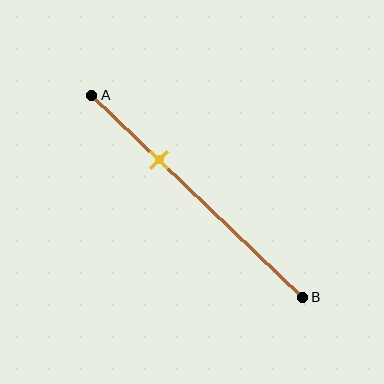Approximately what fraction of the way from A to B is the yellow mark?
The yellow mark is approximately 30% of the way from A to B.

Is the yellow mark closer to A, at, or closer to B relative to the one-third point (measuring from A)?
The yellow mark is approximately at the one-third point of segment AB.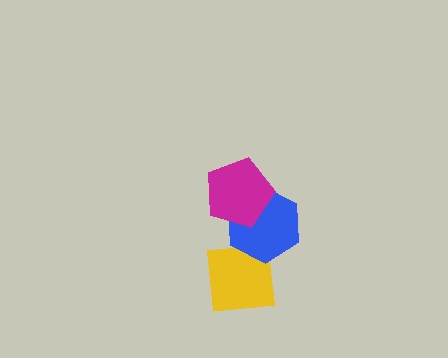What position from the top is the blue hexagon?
The blue hexagon is 2nd from the top.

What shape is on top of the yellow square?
The blue hexagon is on top of the yellow square.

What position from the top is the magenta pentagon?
The magenta pentagon is 1st from the top.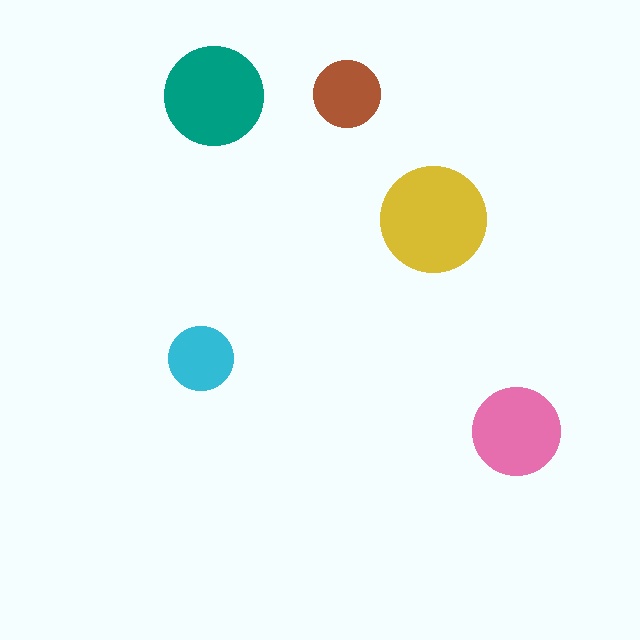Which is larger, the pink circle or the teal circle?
The teal one.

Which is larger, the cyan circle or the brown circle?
The brown one.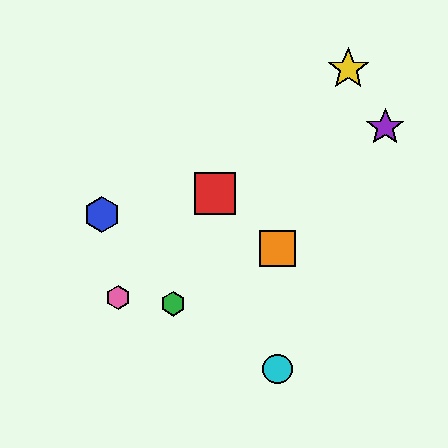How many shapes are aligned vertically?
2 shapes (the orange square, the cyan circle) are aligned vertically.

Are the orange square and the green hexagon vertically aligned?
No, the orange square is at x≈277 and the green hexagon is at x≈173.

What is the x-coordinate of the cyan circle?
The cyan circle is at x≈277.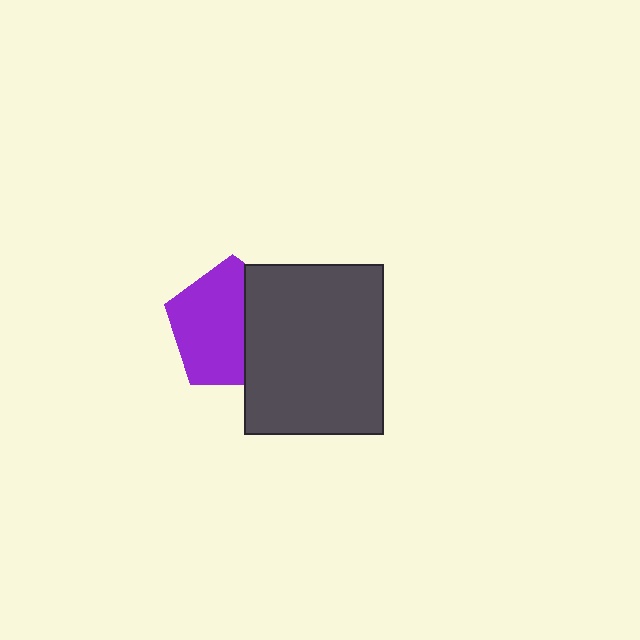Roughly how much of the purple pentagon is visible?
About half of it is visible (roughly 61%).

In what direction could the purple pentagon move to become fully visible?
The purple pentagon could move left. That would shift it out from behind the dark gray rectangle entirely.